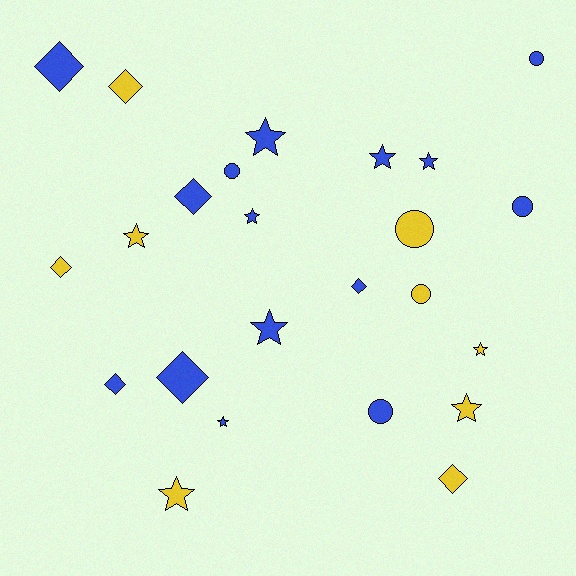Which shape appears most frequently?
Star, with 10 objects.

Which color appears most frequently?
Blue, with 15 objects.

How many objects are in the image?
There are 24 objects.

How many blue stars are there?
There are 6 blue stars.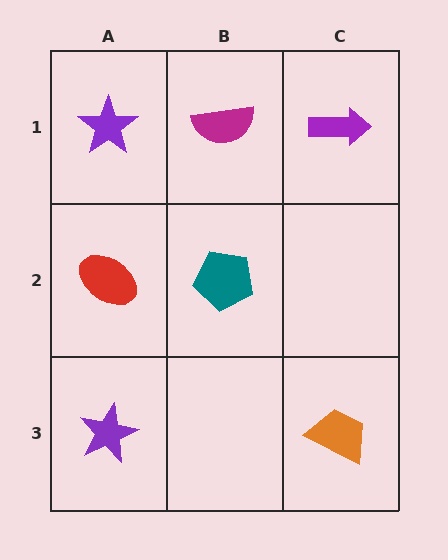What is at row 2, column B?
A teal pentagon.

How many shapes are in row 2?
2 shapes.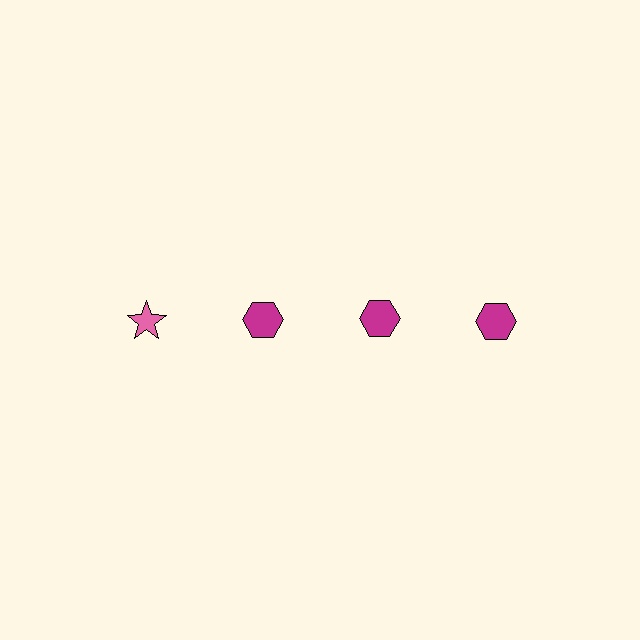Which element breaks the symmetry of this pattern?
The pink star in the top row, leftmost column breaks the symmetry. All other shapes are magenta hexagons.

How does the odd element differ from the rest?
It differs in both color (pink instead of magenta) and shape (star instead of hexagon).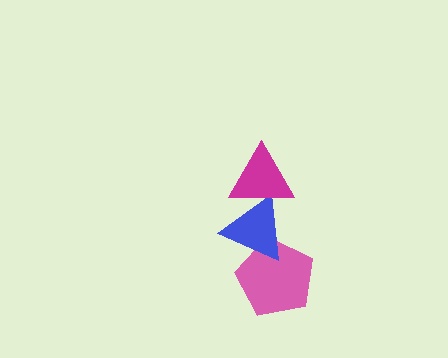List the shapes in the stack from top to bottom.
From top to bottom: the magenta triangle, the blue triangle, the pink pentagon.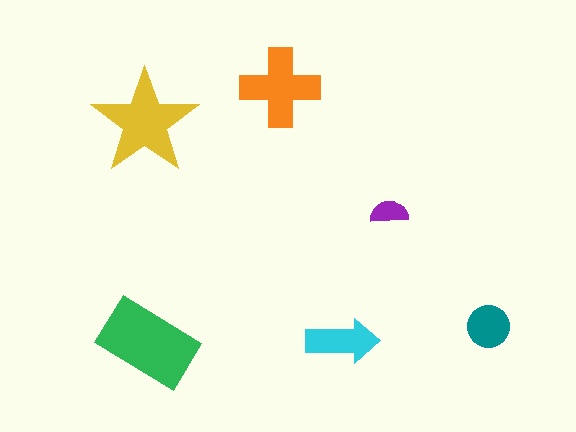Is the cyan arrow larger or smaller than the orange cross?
Smaller.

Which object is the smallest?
The purple semicircle.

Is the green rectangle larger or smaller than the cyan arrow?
Larger.